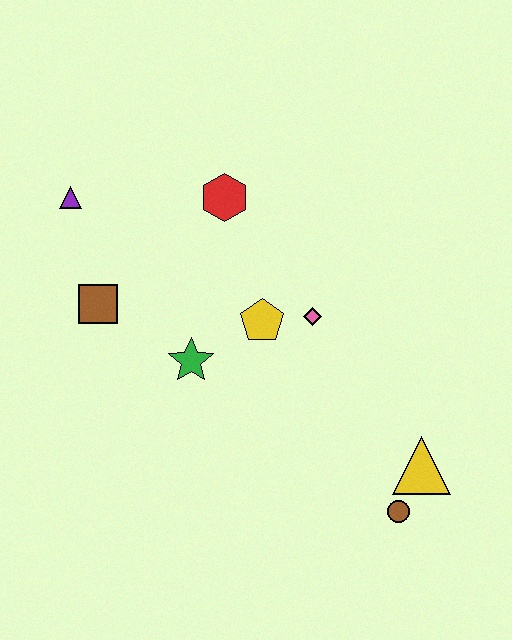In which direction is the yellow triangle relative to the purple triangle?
The yellow triangle is to the right of the purple triangle.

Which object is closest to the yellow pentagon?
The pink diamond is closest to the yellow pentagon.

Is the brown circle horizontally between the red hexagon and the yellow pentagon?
No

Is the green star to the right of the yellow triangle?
No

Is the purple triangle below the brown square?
No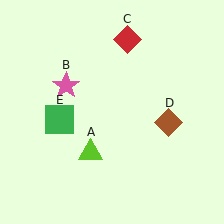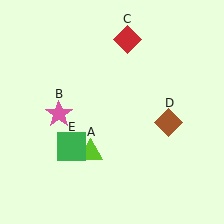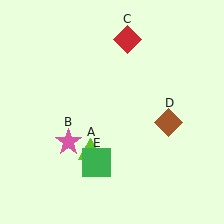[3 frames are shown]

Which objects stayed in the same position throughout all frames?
Lime triangle (object A) and red diamond (object C) and brown diamond (object D) remained stationary.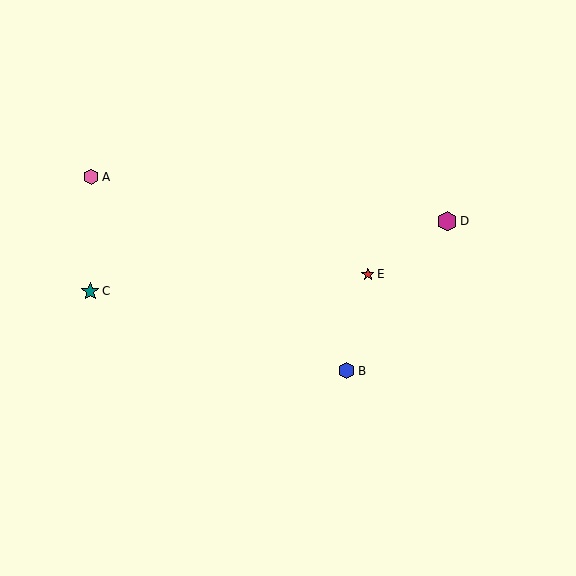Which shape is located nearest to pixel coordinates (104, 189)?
The pink hexagon (labeled A) at (91, 177) is nearest to that location.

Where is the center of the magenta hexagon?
The center of the magenta hexagon is at (447, 221).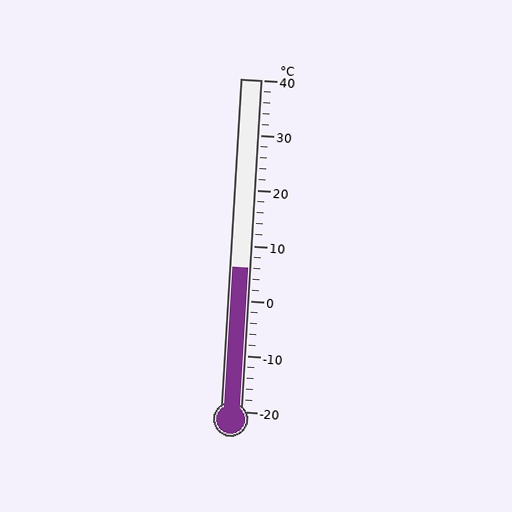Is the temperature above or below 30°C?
The temperature is below 30°C.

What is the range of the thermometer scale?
The thermometer scale ranges from -20°C to 40°C.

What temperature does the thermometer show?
The thermometer shows approximately 6°C.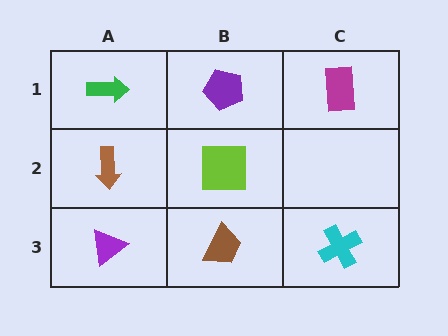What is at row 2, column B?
A lime square.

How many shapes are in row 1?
3 shapes.